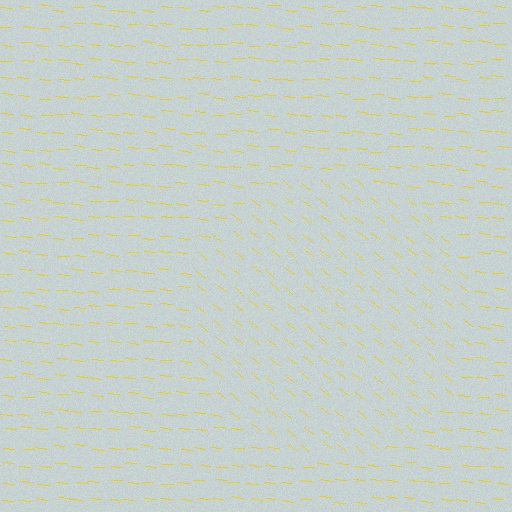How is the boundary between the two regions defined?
The boundary is defined purely by a change in line orientation (approximately 34 degrees difference). All lines are the same color and thickness.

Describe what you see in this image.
The image is filled with small yellow line segments. A circle region in the image has lines oriented differently from the surrounding lines, creating a visible texture boundary.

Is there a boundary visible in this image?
Yes, there is a texture boundary formed by a change in line orientation.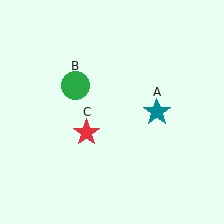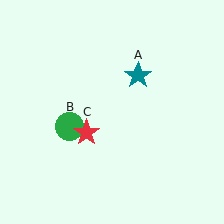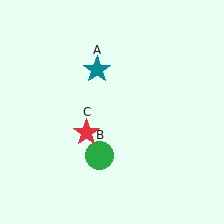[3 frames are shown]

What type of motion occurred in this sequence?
The teal star (object A), green circle (object B) rotated counterclockwise around the center of the scene.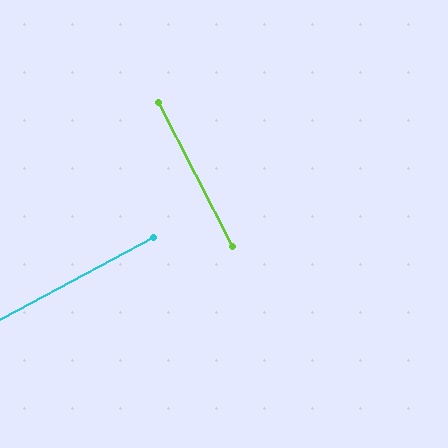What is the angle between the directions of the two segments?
Approximately 89 degrees.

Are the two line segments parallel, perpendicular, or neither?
Perpendicular — they meet at approximately 89°.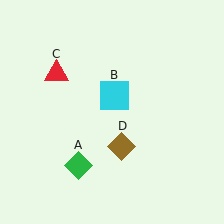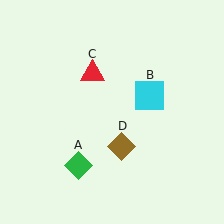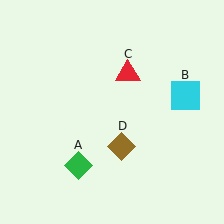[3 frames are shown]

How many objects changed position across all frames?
2 objects changed position: cyan square (object B), red triangle (object C).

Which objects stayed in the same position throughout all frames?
Green diamond (object A) and brown diamond (object D) remained stationary.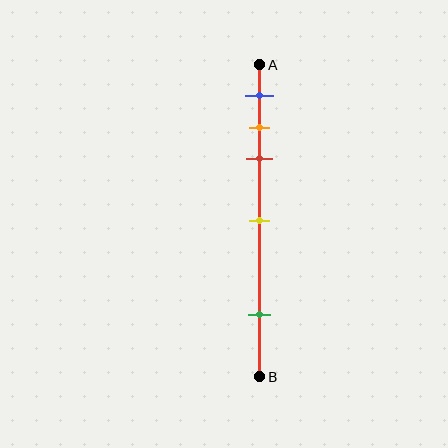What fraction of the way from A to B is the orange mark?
The orange mark is approximately 20% (0.2) of the way from A to B.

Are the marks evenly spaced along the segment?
No, the marks are not evenly spaced.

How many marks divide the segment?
There are 5 marks dividing the segment.